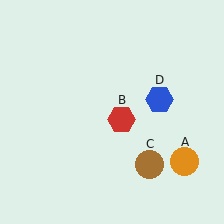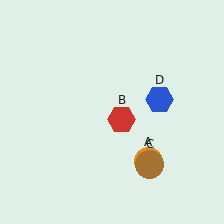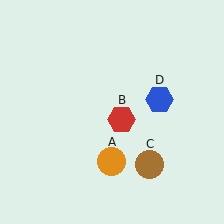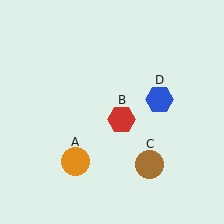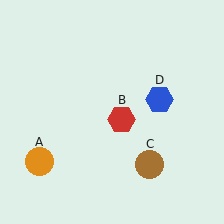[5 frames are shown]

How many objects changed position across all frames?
1 object changed position: orange circle (object A).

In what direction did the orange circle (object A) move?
The orange circle (object A) moved left.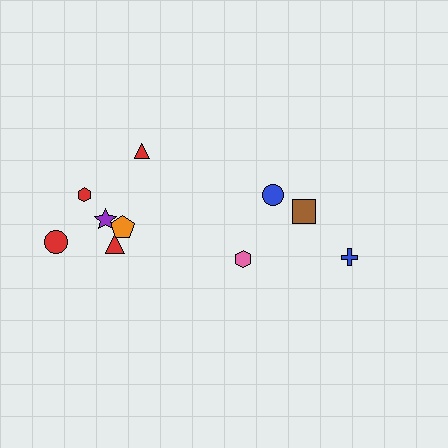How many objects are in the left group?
There are 6 objects.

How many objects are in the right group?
There are 4 objects.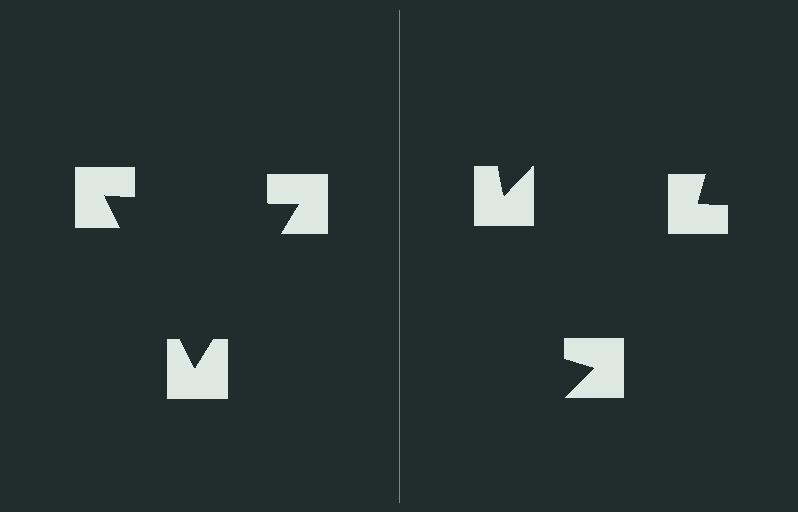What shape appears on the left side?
An illusory triangle.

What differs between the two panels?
The notched squares are positioned identically on both sides; only the wedge orientations differ. On the left they align to a triangle; on the right they are misaligned.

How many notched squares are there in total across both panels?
6 — 3 on each side.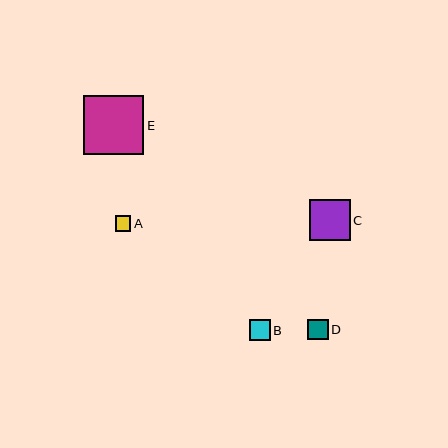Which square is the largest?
Square E is the largest with a size of approximately 60 pixels.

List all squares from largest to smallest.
From largest to smallest: E, C, B, D, A.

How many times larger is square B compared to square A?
Square B is approximately 1.4 times the size of square A.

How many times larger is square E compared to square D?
Square E is approximately 2.9 times the size of square D.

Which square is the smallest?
Square A is the smallest with a size of approximately 15 pixels.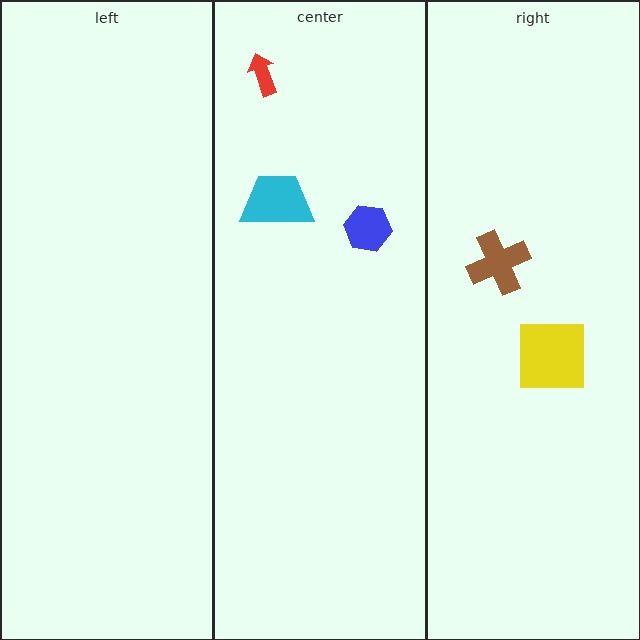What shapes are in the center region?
The red arrow, the cyan trapezoid, the blue hexagon.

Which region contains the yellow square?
The right region.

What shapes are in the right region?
The brown cross, the yellow square.